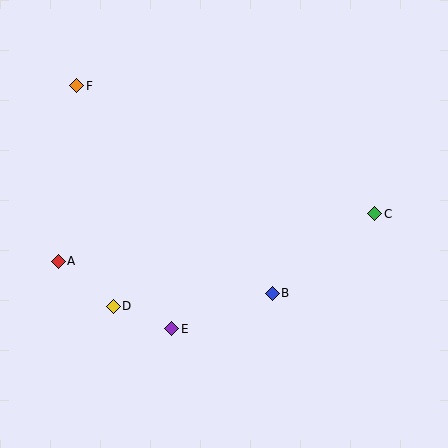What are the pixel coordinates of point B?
Point B is at (272, 293).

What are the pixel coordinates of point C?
Point C is at (375, 214).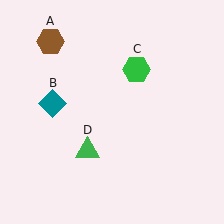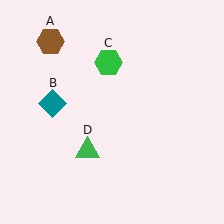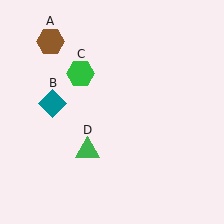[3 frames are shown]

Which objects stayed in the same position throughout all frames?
Brown hexagon (object A) and teal diamond (object B) and green triangle (object D) remained stationary.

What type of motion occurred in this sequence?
The green hexagon (object C) rotated counterclockwise around the center of the scene.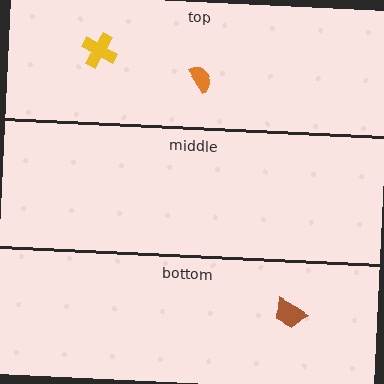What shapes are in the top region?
The yellow cross, the orange semicircle.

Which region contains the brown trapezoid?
The bottom region.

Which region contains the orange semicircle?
The top region.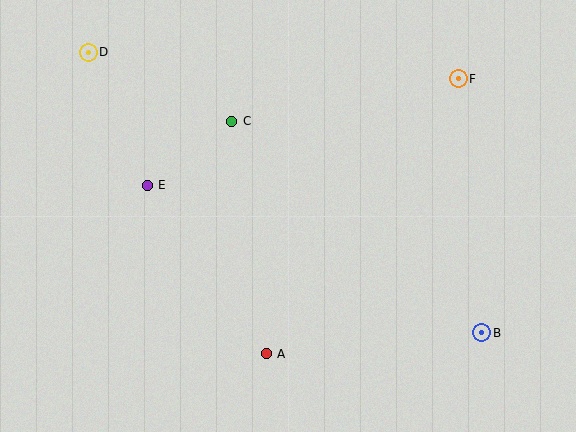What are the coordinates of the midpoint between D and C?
The midpoint between D and C is at (160, 87).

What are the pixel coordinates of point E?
Point E is at (147, 185).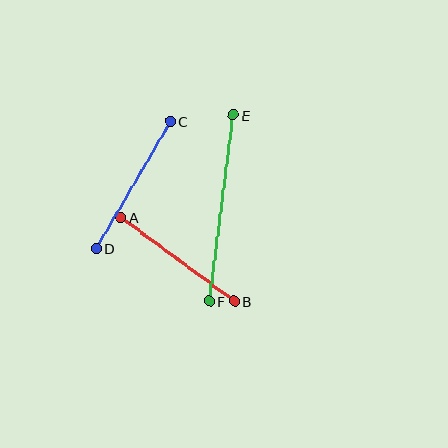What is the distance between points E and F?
The distance is approximately 187 pixels.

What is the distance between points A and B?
The distance is approximately 141 pixels.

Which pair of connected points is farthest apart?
Points E and F are farthest apart.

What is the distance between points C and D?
The distance is approximately 147 pixels.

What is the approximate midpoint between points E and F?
The midpoint is at approximately (221, 208) pixels.